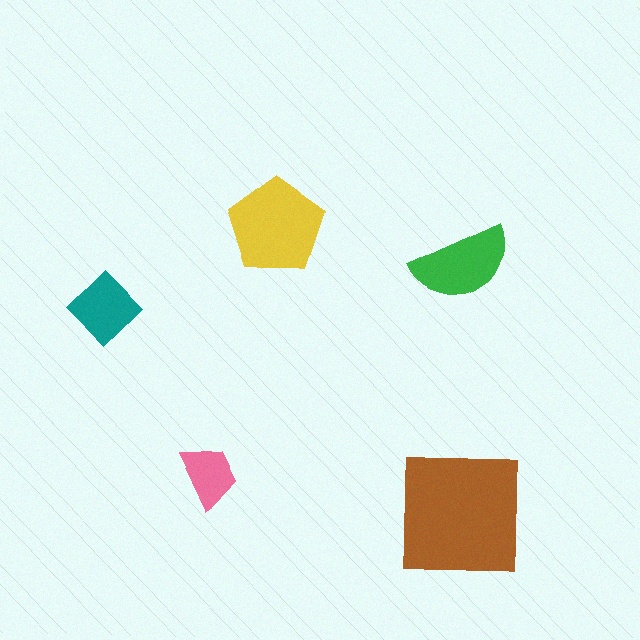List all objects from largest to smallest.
The brown square, the yellow pentagon, the green semicircle, the teal diamond, the pink trapezoid.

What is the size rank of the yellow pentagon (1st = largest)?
2nd.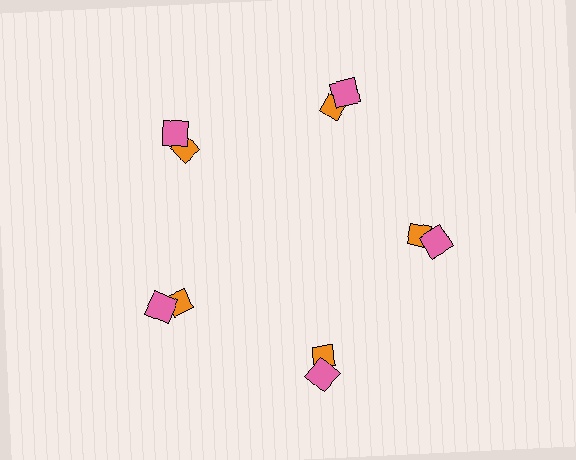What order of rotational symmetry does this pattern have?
This pattern has 5-fold rotational symmetry.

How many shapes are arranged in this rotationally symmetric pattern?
There are 10 shapes, arranged in 5 groups of 2.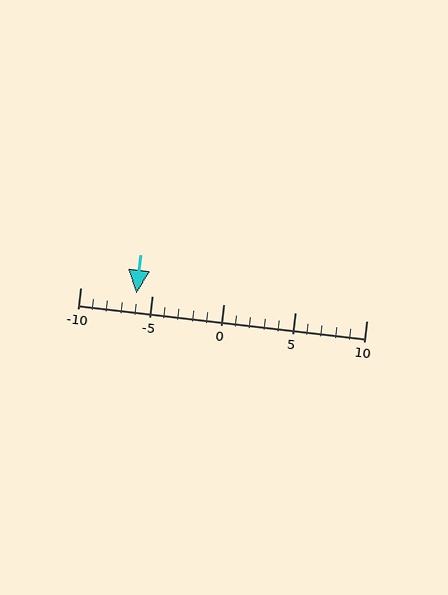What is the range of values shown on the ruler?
The ruler shows values from -10 to 10.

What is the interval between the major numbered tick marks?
The major tick marks are spaced 5 units apart.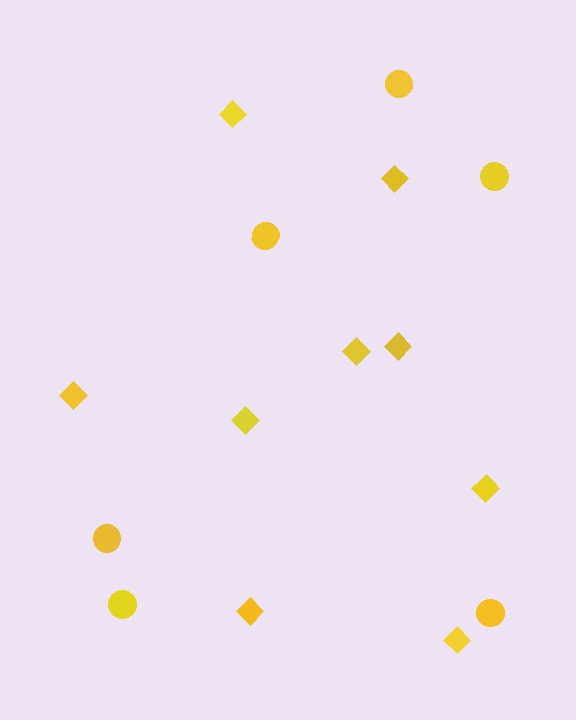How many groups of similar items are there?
There are 2 groups: one group of circles (6) and one group of diamonds (9).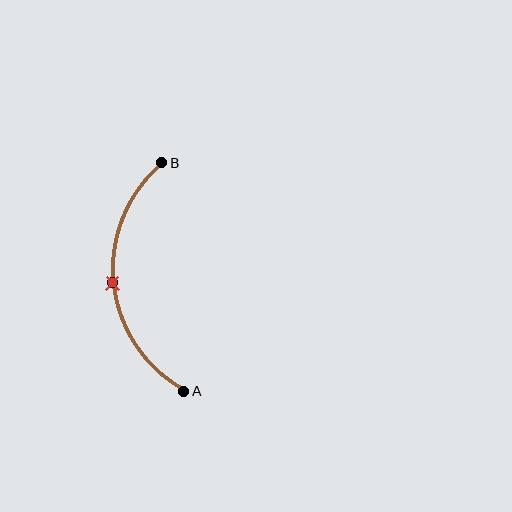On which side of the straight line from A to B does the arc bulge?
The arc bulges to the left of the straight line connecting A and B.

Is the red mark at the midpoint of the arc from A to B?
Yes. The red mark lies on the arc at equal arc-length from both A and B — it is the arc midpoint.